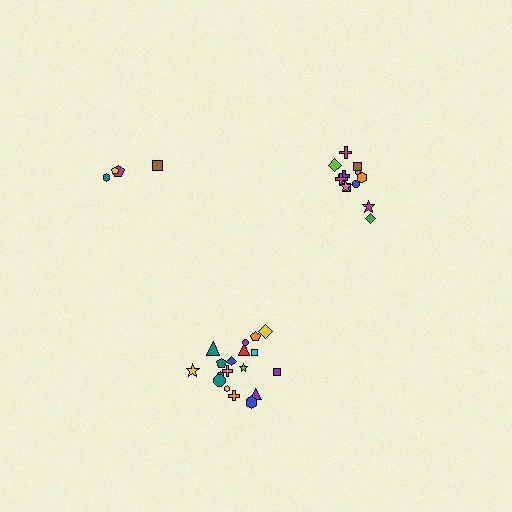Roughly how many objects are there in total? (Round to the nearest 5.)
Roughly 35 objects in total.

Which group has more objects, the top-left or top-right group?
The top-right group.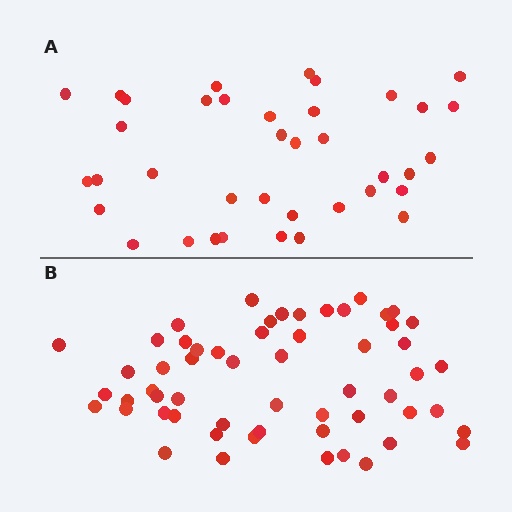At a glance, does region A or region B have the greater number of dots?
Region B (the bottom region) has more dots.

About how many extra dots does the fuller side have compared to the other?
Region B has approximately 20 more dots than region A.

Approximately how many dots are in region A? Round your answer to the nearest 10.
About 40 dots. (The exact count is 38, which rounds to 40.)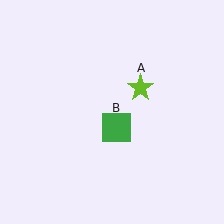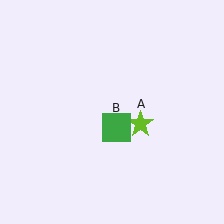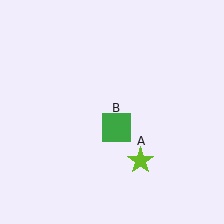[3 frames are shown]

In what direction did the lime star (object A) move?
The lime star (object A) moved down.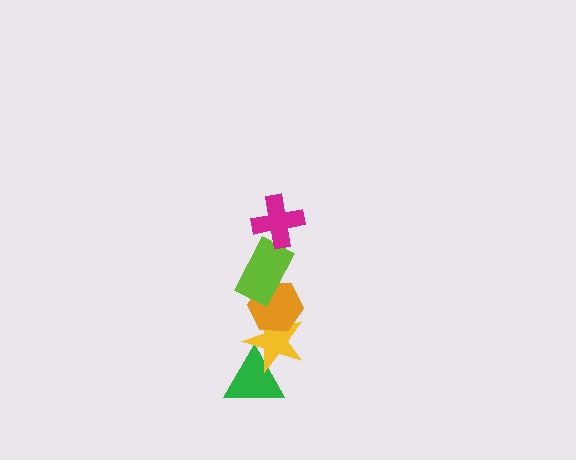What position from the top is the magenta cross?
The magenta cross is 1st from the top.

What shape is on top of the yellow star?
The orange hexagon is on top of the yellow star.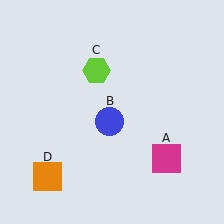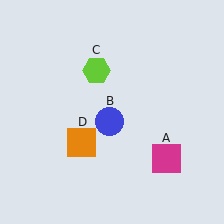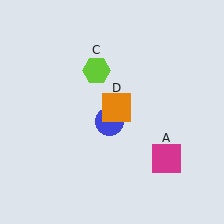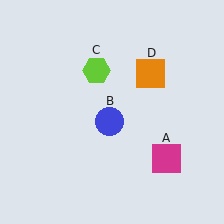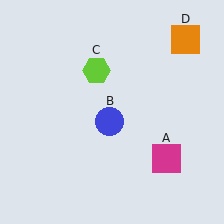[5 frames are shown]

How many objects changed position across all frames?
1 object changed position: orange square (object D).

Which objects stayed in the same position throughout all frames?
Magenta square (object A) and blue circle (object B) and lime hexagon (object C) remained stationary.